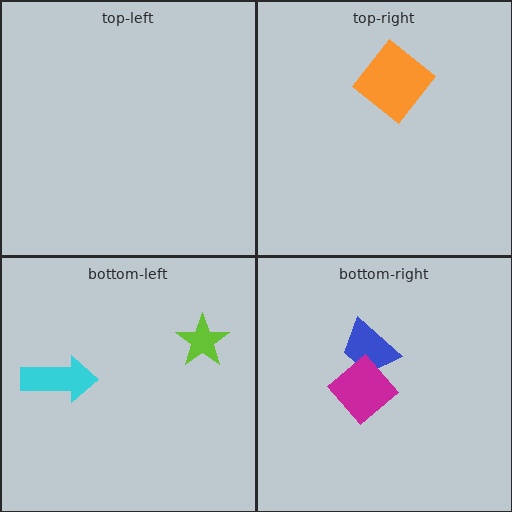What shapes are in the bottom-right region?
The blue trapezoid, the magenta diamond.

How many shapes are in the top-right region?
1.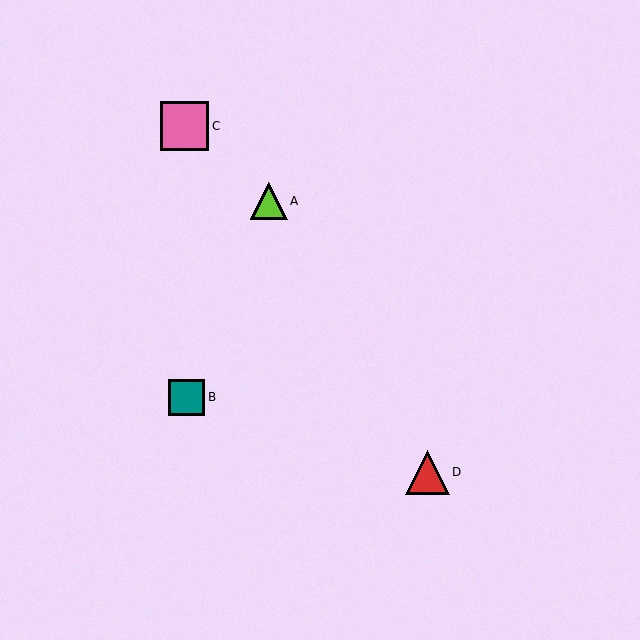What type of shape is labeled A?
Shape A is a lime triangle.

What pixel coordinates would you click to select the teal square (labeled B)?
Click at (187, 398) to select the teal square B.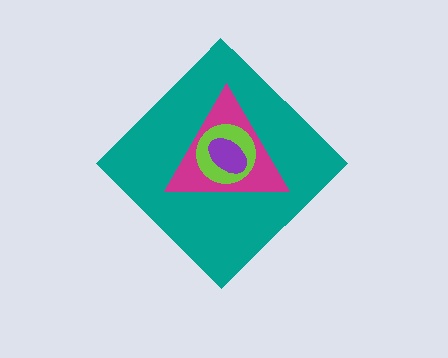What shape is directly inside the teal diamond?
The magenta triangle.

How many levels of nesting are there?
4.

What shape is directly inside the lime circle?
The purple ellipse.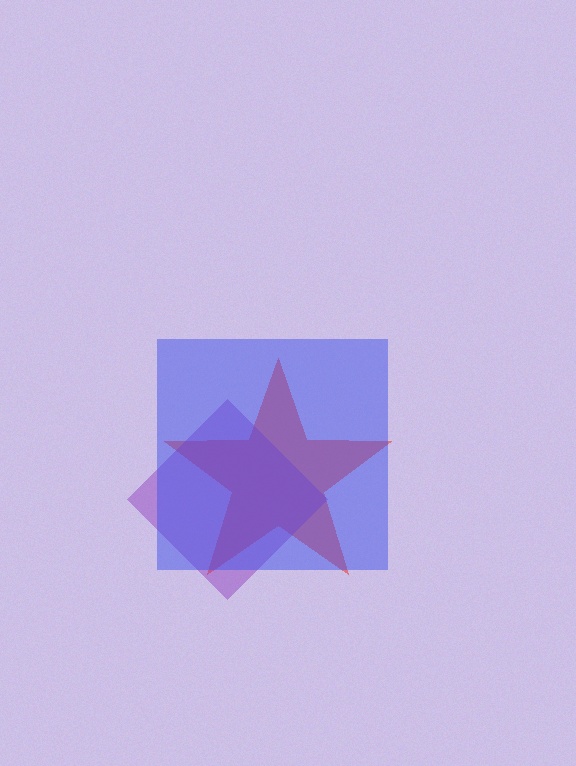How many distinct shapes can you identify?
There are 3 distinct shapes: a red star, a purple diamond, a blue square.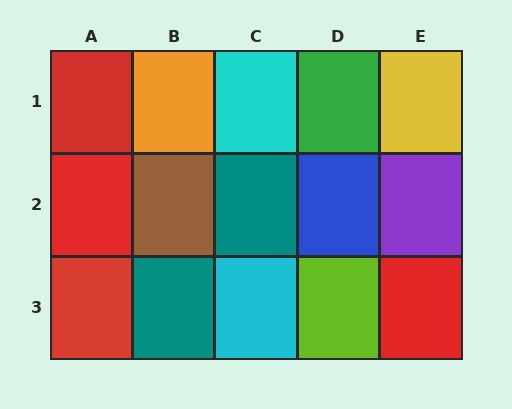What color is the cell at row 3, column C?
Cyan.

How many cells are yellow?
1 cell is yellow.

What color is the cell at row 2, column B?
Brown.